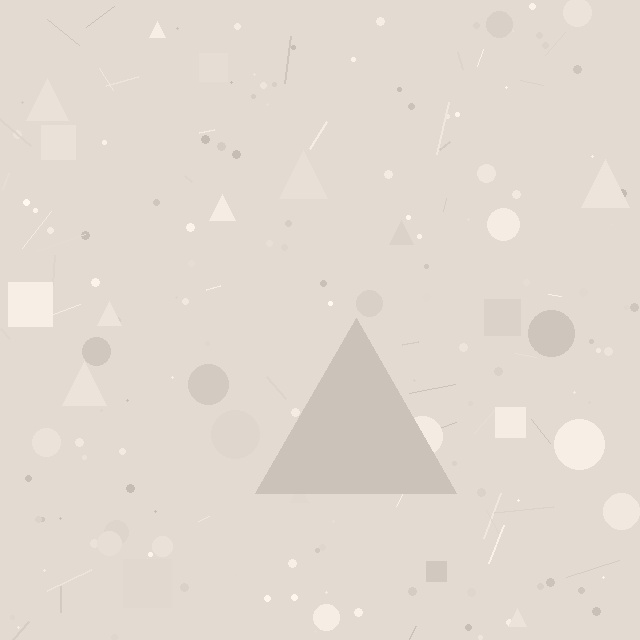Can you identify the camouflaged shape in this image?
The camouflaged shape is a triangle.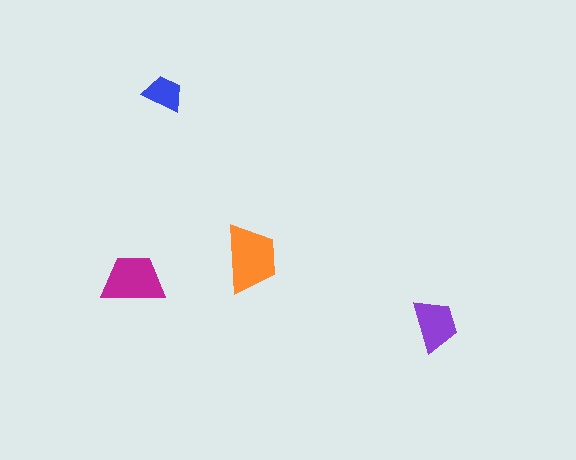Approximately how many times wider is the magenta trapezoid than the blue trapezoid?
About 1.5 times wider.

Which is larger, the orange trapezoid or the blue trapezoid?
The orange one.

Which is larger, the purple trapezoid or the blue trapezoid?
The purple one.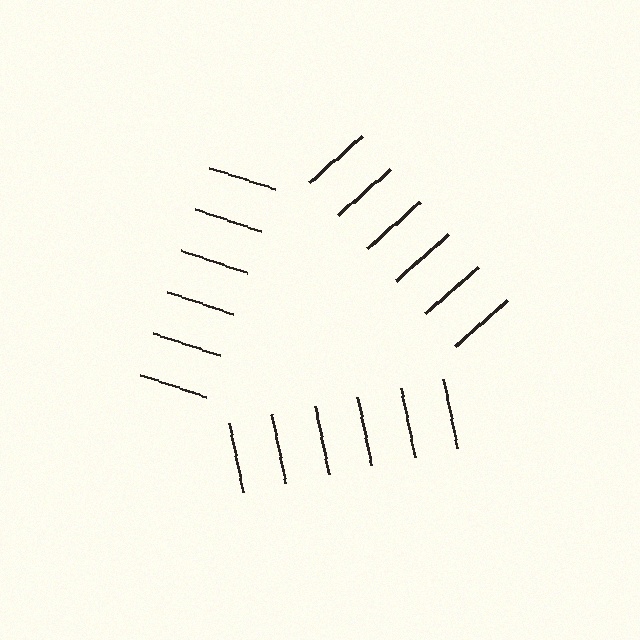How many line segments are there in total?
18 — 6 along each of the 3 edges.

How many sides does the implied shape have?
3 sides — the line-ends trace a triangle.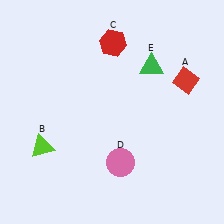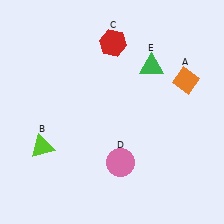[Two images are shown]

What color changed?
The diamond (A) changed from red in Image 1 to orange in Image 2.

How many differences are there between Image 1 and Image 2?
There is 1 difference between the two images.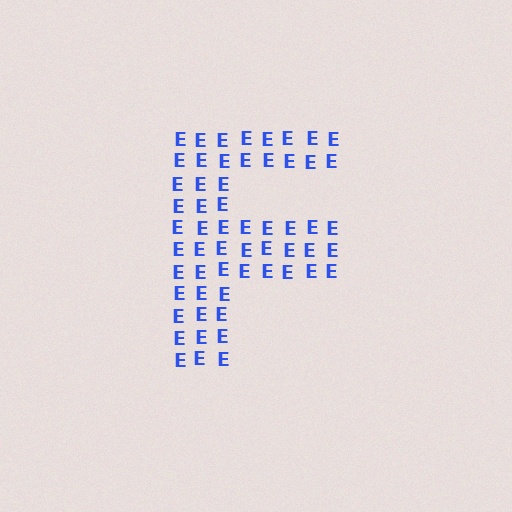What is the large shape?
The large shape is the letter F.